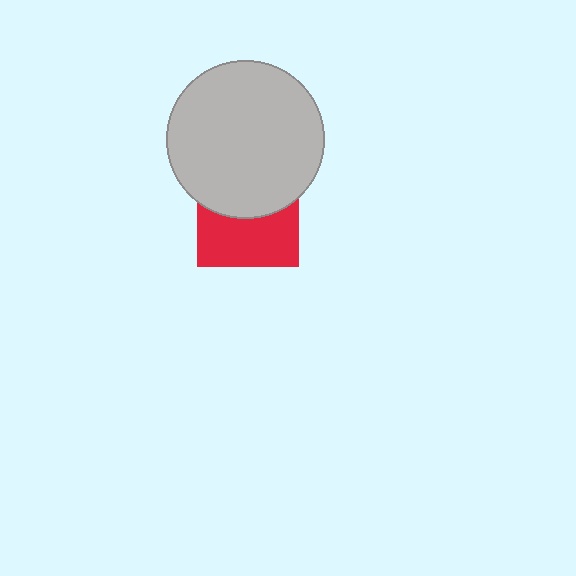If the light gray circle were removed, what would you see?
You would see the complete red square.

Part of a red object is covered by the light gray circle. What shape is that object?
It is a square.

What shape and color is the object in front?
The object in front is a light gray circle.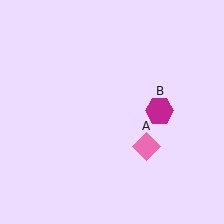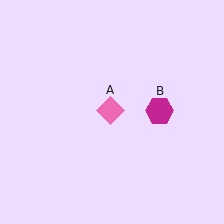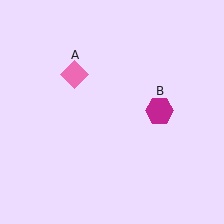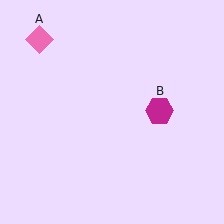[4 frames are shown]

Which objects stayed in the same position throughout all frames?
Magenta hexagon (object B) remained stationary.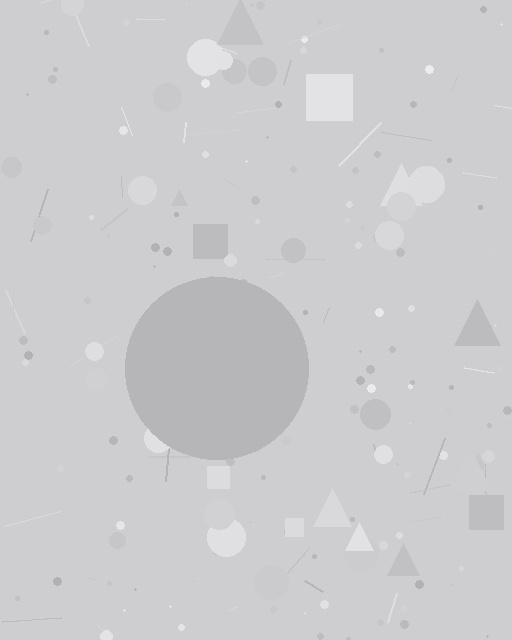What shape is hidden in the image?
A circle is hidden in the image.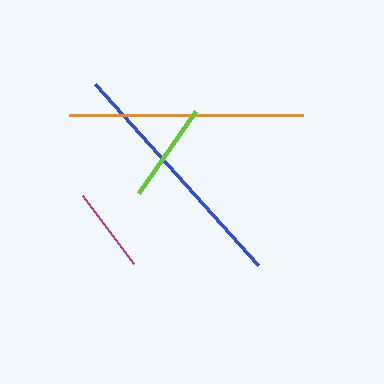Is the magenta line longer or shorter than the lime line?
The lime line is longer than the magenta line.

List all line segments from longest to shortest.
From longest to shortest: blue, orange, lime, magenta.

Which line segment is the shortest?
The magenta line is the shortest at approximately 85 pixels.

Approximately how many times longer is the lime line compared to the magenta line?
The lime line is approximately 1.2 times the length of the magenta line.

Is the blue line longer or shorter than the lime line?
The blue line is longer than the lime line.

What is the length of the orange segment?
The orange segment is approximately 233 pixels long.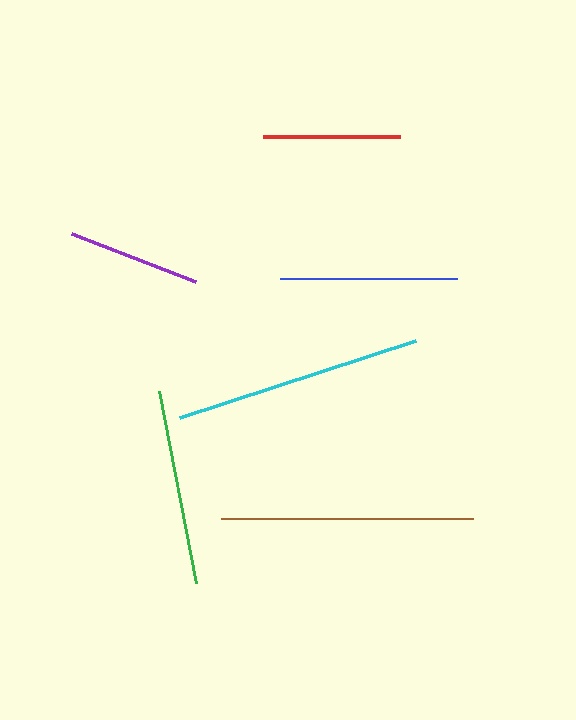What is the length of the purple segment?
The purple segment is approximately 133 pixels long.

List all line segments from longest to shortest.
From longest to shortest: brown, cyan, green, blue, red, purple.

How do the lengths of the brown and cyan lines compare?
The brown and cyan lines are approximately the same length.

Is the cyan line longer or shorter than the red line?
The cyan line is longer than the red line.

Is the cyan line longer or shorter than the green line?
The cyan line is longer than the green line.